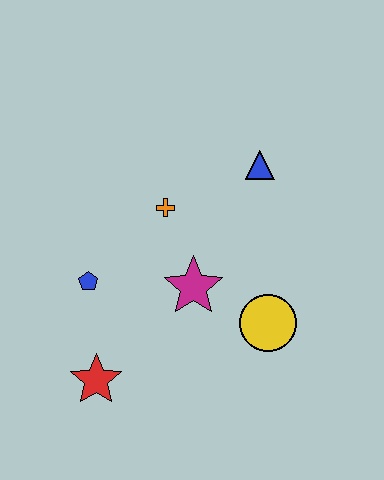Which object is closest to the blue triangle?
The orange cross is closest to the blue triangle.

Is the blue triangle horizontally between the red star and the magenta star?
No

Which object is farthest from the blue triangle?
The red star is farthest from the blue triangle.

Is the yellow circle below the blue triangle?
Yes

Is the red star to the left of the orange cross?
Yes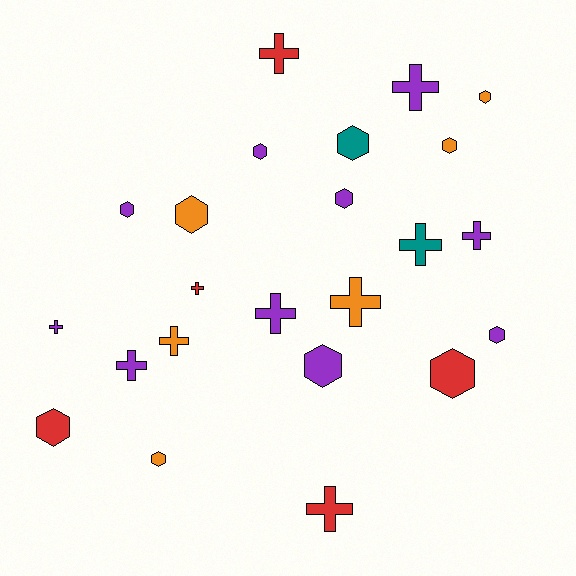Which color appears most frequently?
Purple, with 10 objects.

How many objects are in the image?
There are 23 objects.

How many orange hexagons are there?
There are 4 orange hexagons.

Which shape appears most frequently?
Hexagon, with 12 objects.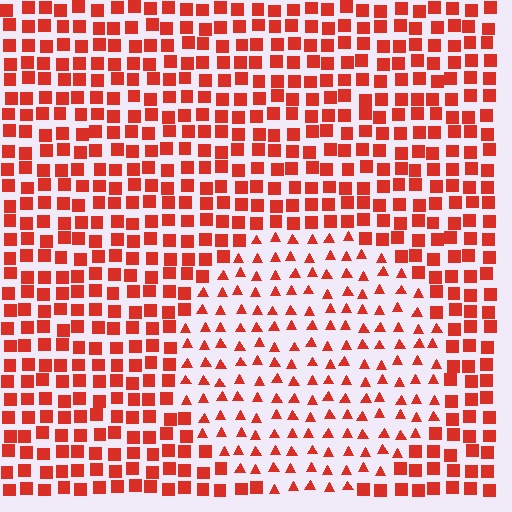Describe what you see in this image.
The image is filled with small red elements arranged in a uniform grid. A circle-shaped region contains triangles, while the surrounding area contains squares. The boundary is defined purely by the change in element shape.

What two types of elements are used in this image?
The image uses triangles inside the circle region and squares outside it.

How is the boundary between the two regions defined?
The boundary is defined by a change in element shape: triangles inside vs. squares outside. All elements share the same color and spacing.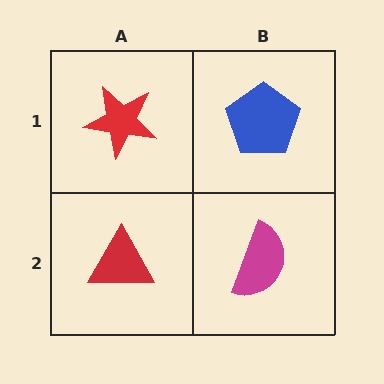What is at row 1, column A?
A red star.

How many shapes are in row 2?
2 shapes.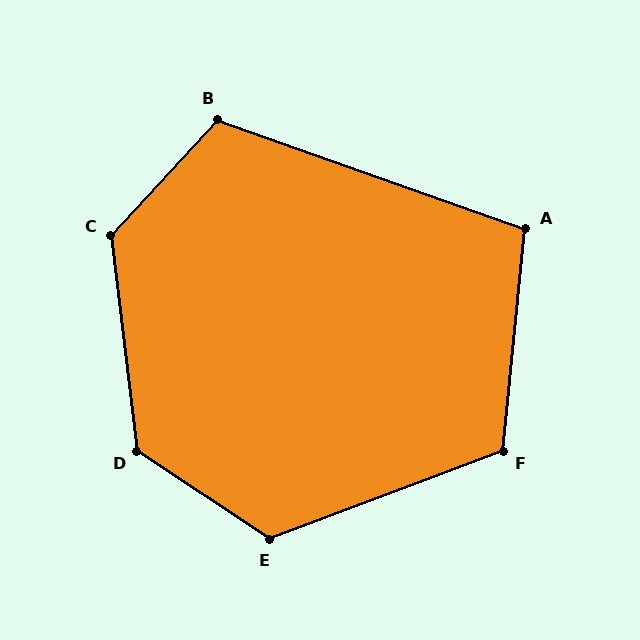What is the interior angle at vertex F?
Approximately 117 degrees (obtuse).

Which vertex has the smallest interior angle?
A, at approximately 104 degrees.